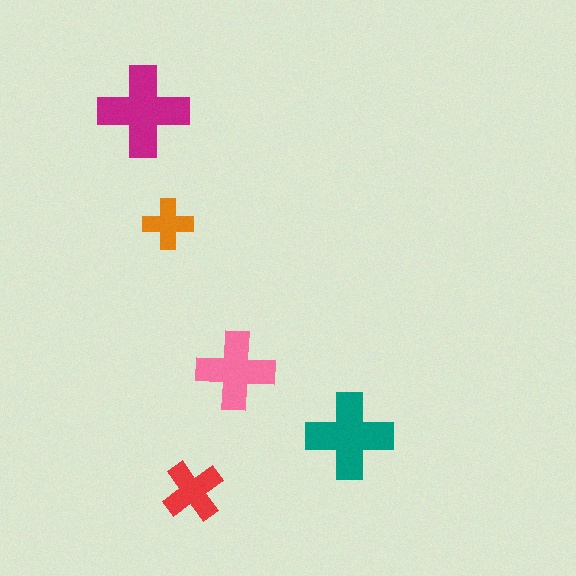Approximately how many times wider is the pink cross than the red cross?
About 1.5 times wider.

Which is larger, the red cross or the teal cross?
The teal one.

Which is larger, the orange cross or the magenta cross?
The magenta one.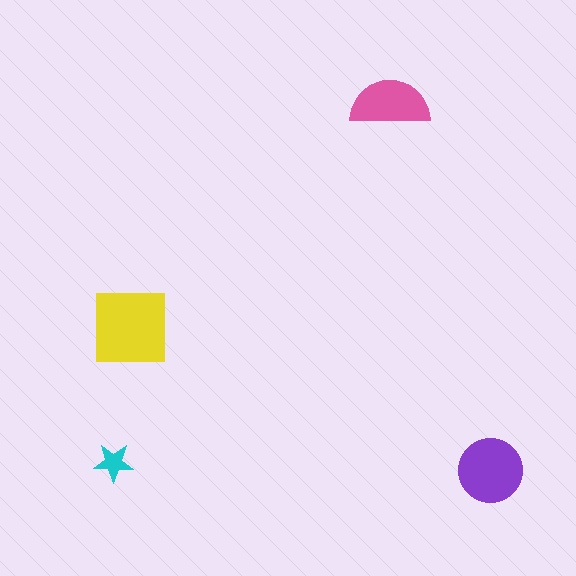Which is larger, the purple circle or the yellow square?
The yellow square.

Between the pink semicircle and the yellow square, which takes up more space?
The yellow square.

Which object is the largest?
The yellow square.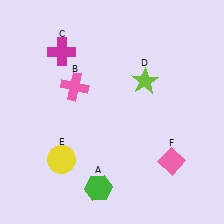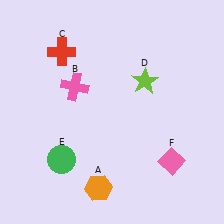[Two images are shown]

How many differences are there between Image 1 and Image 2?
There are 3 differences between the two images.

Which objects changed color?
A changed from green to orange. C changed from magenta to red. E changed from yellow to green.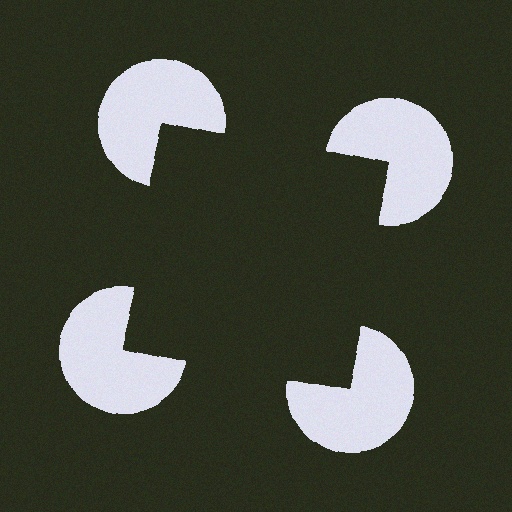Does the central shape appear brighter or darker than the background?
It typically appears slightly darker than the background, even though no actual brightness change is drawn.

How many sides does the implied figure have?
4 sides.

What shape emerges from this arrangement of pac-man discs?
An illusory square — its edges are inferred from the aligned wedge cuts in the pac-man discs, not physically drawn.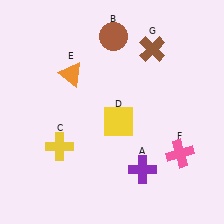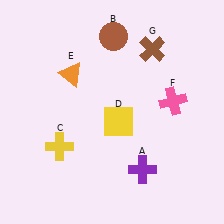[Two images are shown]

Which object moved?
The pink cross (F) moved up.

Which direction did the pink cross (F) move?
The pink cross (F) moved up.